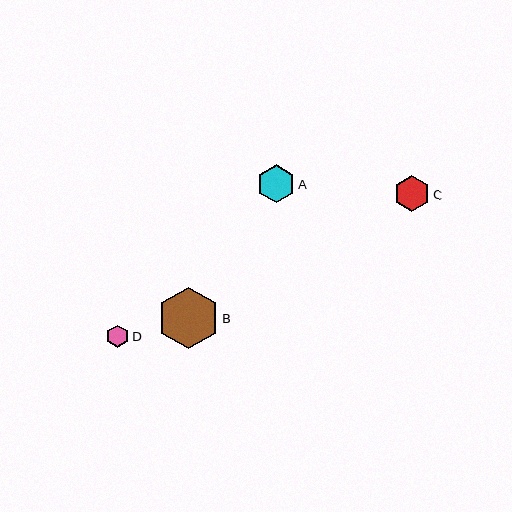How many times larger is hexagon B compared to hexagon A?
Hexagon B is approximately 1.6 times the size of hexagon A.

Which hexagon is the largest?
Hexagon B is the largest with a size of approximately 62 pixels.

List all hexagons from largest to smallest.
From largest to smallest: B, A, C, D.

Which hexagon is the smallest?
Hexagon D is the smallest with a size of approximately 22 pixels.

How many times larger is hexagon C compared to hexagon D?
Hexagon C is approximately 1.6 times the size of hexagon D.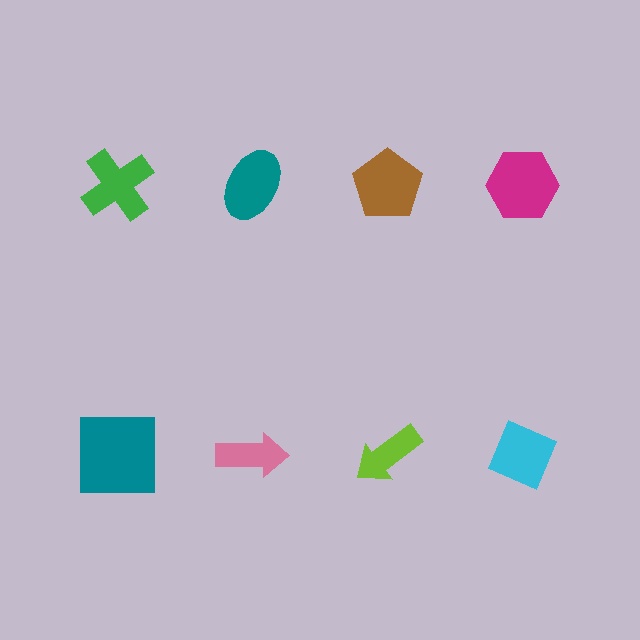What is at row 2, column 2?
A pink arrow.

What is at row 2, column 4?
A cyan diamond.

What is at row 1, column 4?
A magenta hexagon.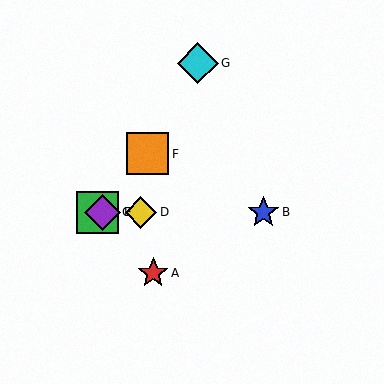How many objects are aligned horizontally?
4 objects (B, C, D, E) are aligned horizontally.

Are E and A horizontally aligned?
No, E is at y≈212 and A is at y≈273.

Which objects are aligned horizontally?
Objects B, C, D, E are aligned horizontally.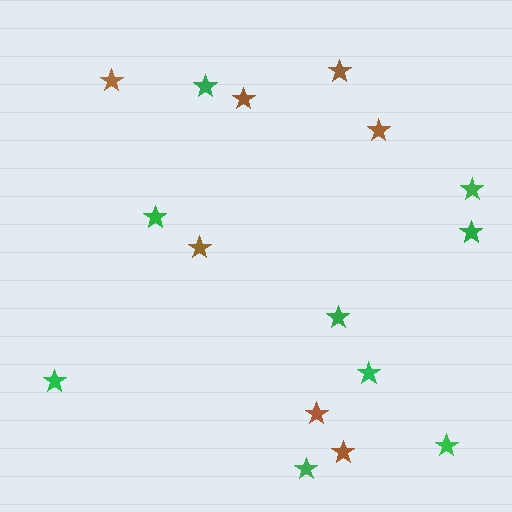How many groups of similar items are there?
There are 2 groups: one group of brown stars (7) and one group of green stars (9).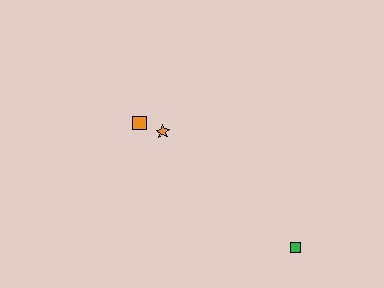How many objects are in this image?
There are 3 objects.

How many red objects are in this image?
There are no red objects.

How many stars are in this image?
There is 1 star.